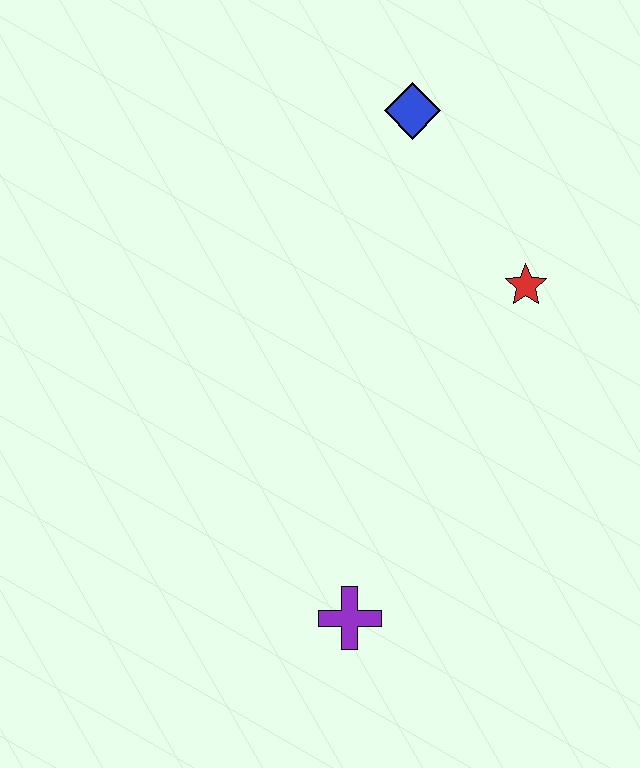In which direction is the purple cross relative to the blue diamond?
The purple cross is below the blue diamond.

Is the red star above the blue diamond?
No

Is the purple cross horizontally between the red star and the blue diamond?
No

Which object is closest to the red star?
The blue diamond is closest to the red star.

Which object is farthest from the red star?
The purple cross is farthest from the red star.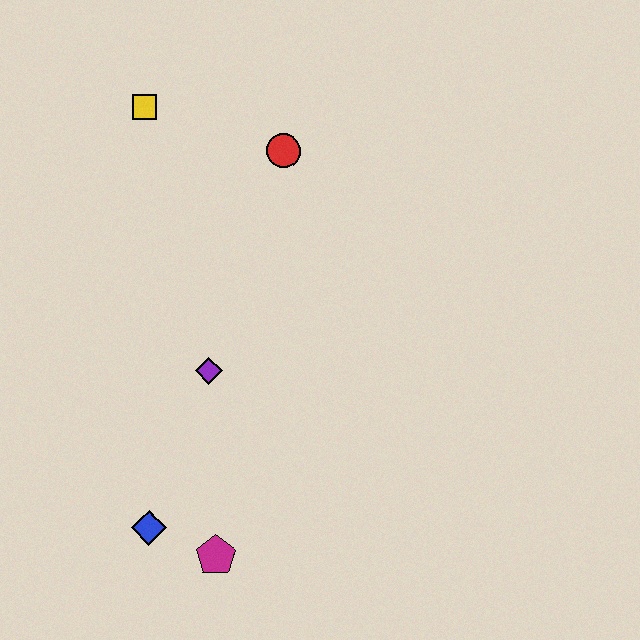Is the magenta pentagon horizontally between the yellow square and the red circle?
Yes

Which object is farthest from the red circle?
The magenta pentagon is farthest from the red circle.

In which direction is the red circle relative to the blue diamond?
The red circle is above the blue diamond.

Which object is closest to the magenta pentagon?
The blue diamond is closest to the magenta pentagon.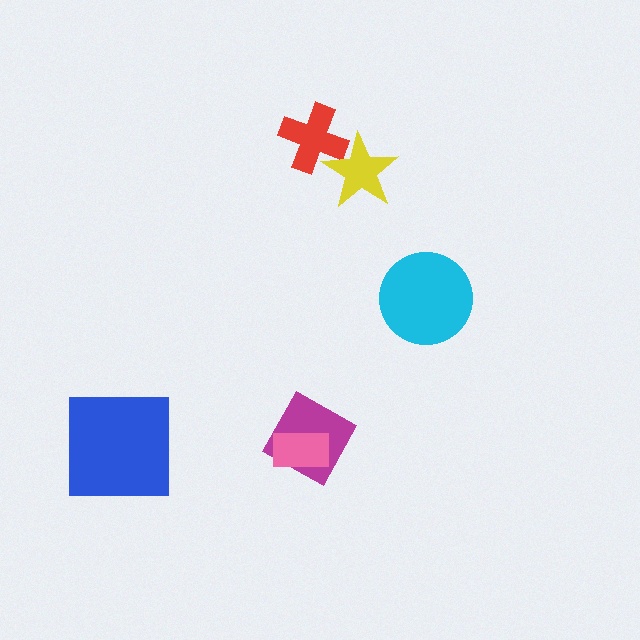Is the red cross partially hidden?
Yes, it is partially covered by another shape.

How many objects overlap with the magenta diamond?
1 object overlaps with the magenta diamond.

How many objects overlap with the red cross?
1 object overlaps with the red cross.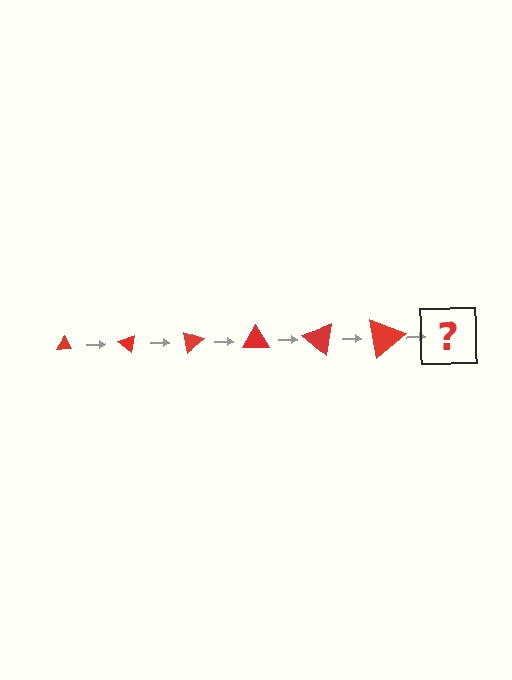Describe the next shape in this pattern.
It should be a triangle, larger than the previous one and rotated 240 degrees from the start.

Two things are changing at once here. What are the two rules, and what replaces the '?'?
The two rules are that the triangle grows larger each step and it rotates 40 degrees each step. The '?' should be a triangle, larger than the previous one and rotated 240 degrees from the start.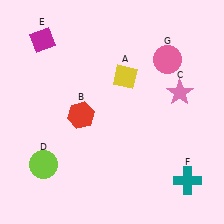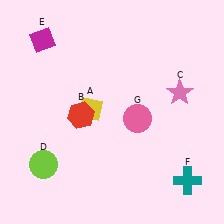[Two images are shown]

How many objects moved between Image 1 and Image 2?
2 objects moved between the two images.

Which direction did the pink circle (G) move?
The pink circle (G) moved down.